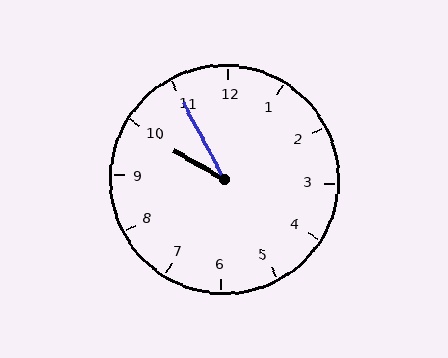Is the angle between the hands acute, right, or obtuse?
It is acute.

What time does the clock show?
9:55.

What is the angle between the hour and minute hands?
Approximately 32 degrees.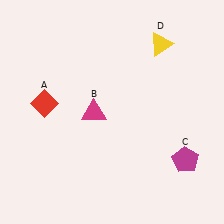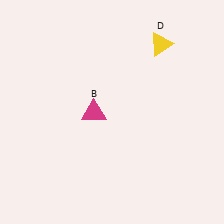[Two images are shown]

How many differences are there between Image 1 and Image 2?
There are 2 differences between the two images.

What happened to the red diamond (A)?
The red diamond (A) was removed in Image 2. It was in the top-left area of Image 1.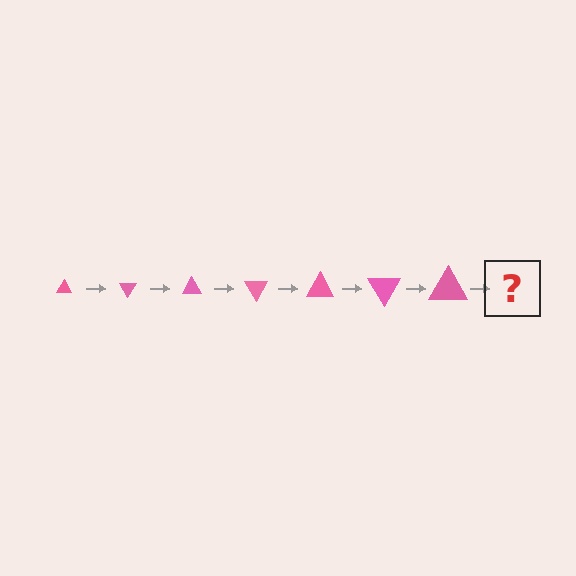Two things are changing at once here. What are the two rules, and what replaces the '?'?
The two rules are that the triangle grows larger each step and it rotates 60 degrees each step. The '?' should be a triangle, larger than the previous one and rotated 420 degrees from the start.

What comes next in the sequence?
The next element should be a triangle, larger than the previous one and rotated 420 degrees from the start.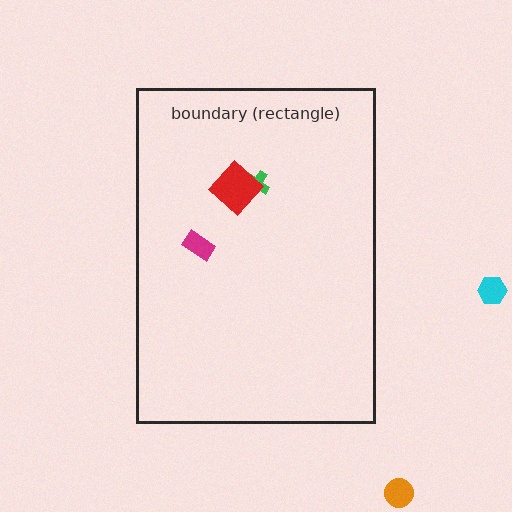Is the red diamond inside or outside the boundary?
Inside.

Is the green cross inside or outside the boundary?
Inside.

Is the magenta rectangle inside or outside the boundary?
Inside.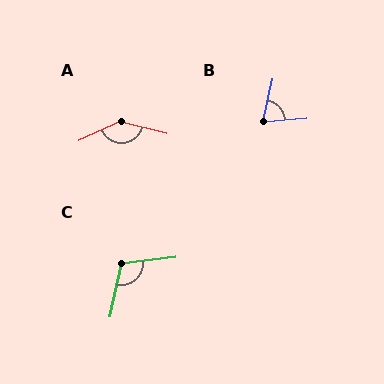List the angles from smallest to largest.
B (73°), C (110°), A (142°).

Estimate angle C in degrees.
Approximately 110 degrees.